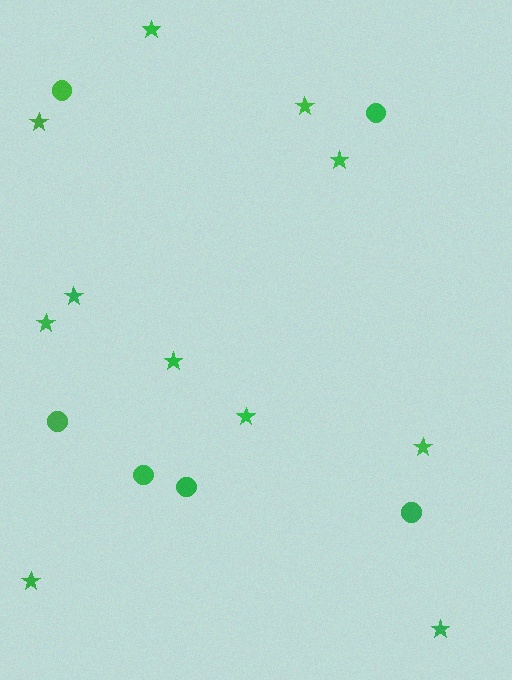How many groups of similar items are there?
There are 2 groups: one group of stars (11) and one group of circles (6).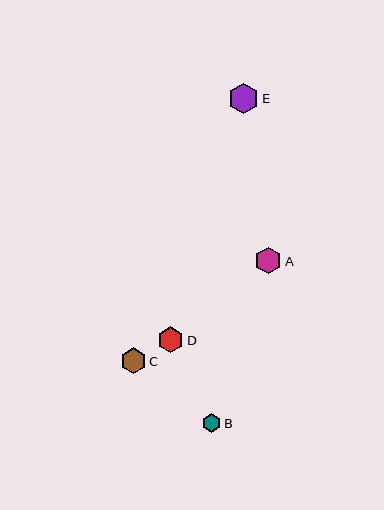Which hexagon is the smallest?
Hexagon B is the smallest with a size of approximately 19 pixels.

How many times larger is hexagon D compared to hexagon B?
Hexagon D is approximately 1.3 times the size of hexagon B.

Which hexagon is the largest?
Hexagon E is the largest with a size of approximately 31 pixels.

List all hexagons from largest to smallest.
From largest to smallest: E, A, C, D, B.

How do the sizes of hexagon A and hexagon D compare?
Hexagon A and hexagon D are approximately the same size.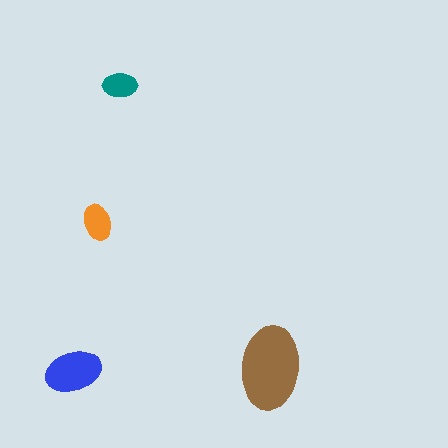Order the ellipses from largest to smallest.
the brown one, the blue one, the orange one, the teal one.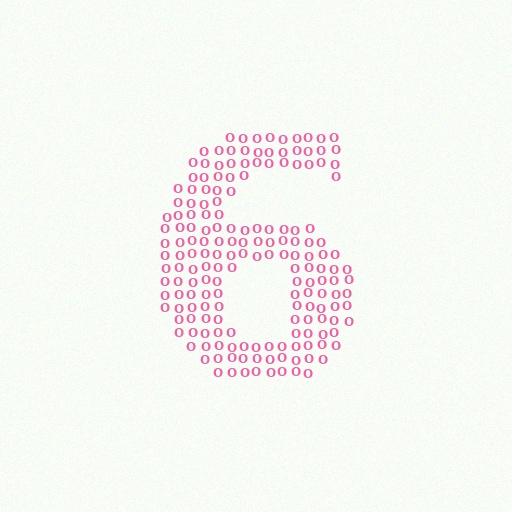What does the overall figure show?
The overall figure shows the digit 6.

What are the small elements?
The small elements are letter O's.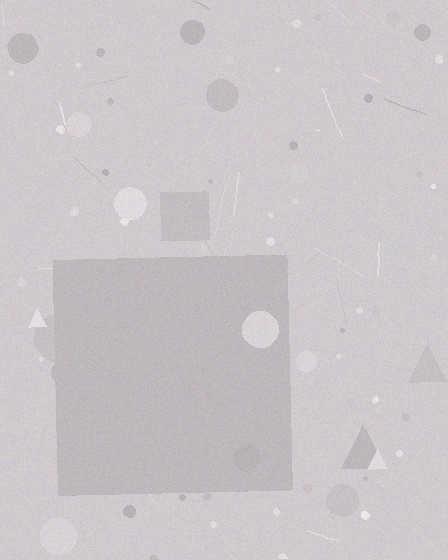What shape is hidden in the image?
A square is hidden in the image.